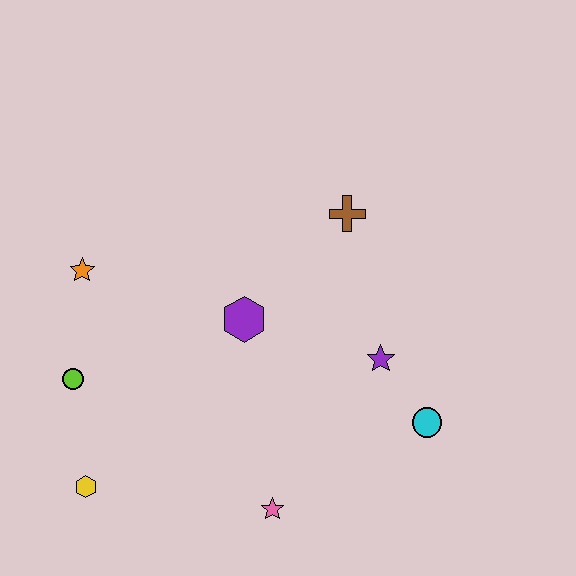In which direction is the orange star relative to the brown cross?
The orange star is to the left of the brown cross.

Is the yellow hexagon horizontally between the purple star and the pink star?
No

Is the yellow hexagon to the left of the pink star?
Yes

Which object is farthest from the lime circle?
The cyan circle is farthest from the lime circle.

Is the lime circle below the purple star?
Yes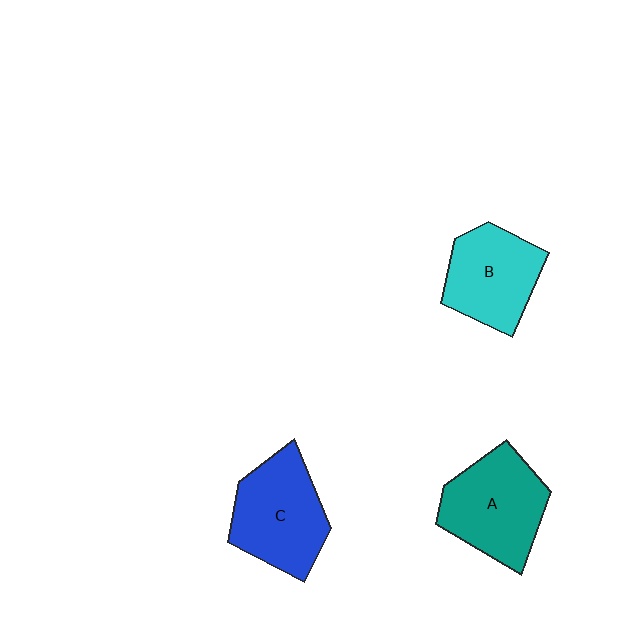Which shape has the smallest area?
Shape B (cyan).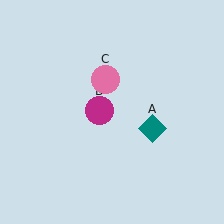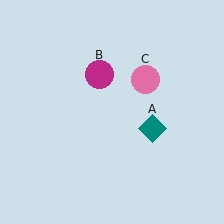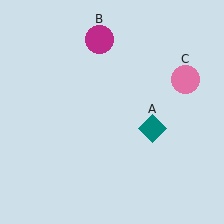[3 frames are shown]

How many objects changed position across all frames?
2 objects changed position: magenta circle (object B), pink circle (object C).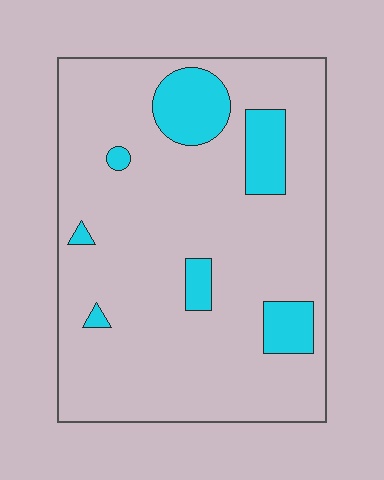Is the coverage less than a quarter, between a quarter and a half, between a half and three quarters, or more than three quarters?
Less than a quarter.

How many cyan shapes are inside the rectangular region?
7.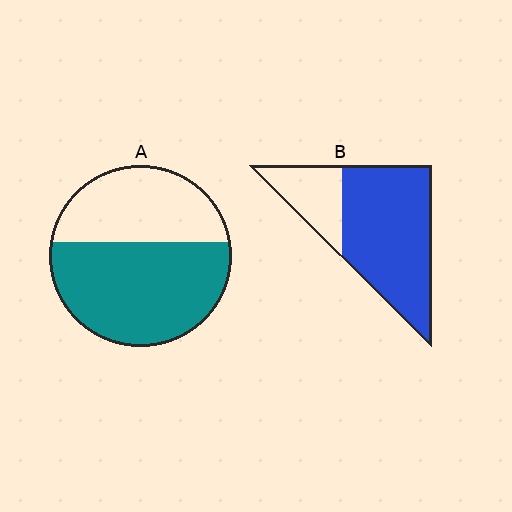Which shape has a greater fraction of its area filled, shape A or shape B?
Shape B.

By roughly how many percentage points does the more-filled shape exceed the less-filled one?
By roughly 15 percentage points (B over A).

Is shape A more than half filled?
Yes.